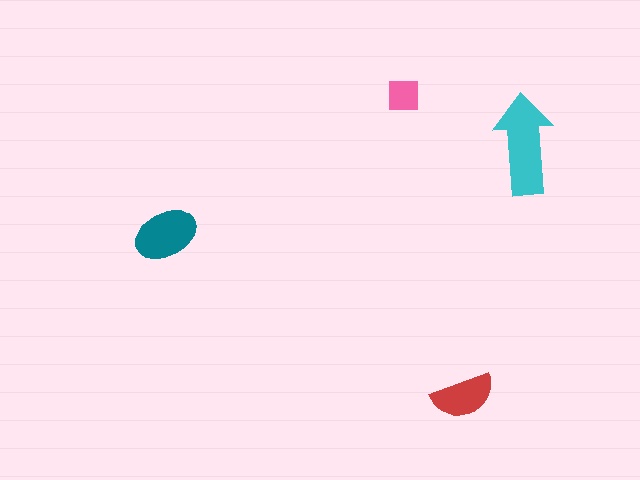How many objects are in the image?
There are 4 objects in the image.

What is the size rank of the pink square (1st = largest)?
4th.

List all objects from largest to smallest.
The cyan arrow, the teal ellipse, the red semicircle, the pink square.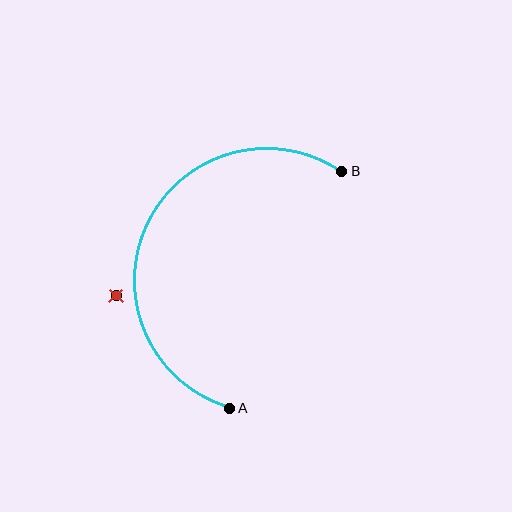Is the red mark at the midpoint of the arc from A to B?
No — the red mark does not lie on the arc at all. It sits slightly outside the curve.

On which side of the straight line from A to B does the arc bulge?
The arc bulges to the left of the straight line connecting A and B.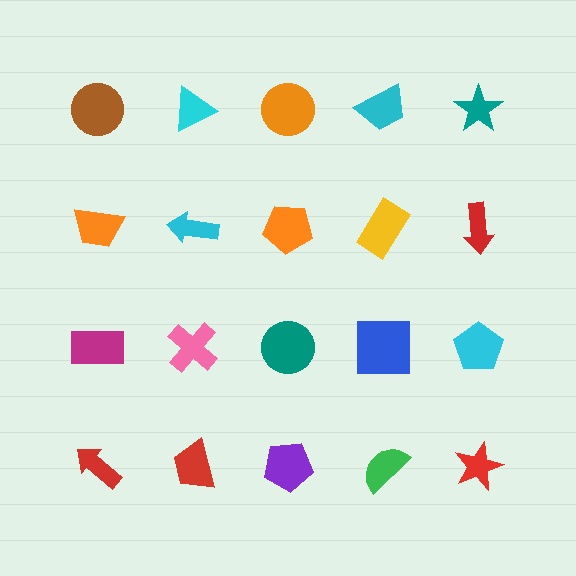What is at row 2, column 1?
An orange trapezoid.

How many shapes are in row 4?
5 shapes.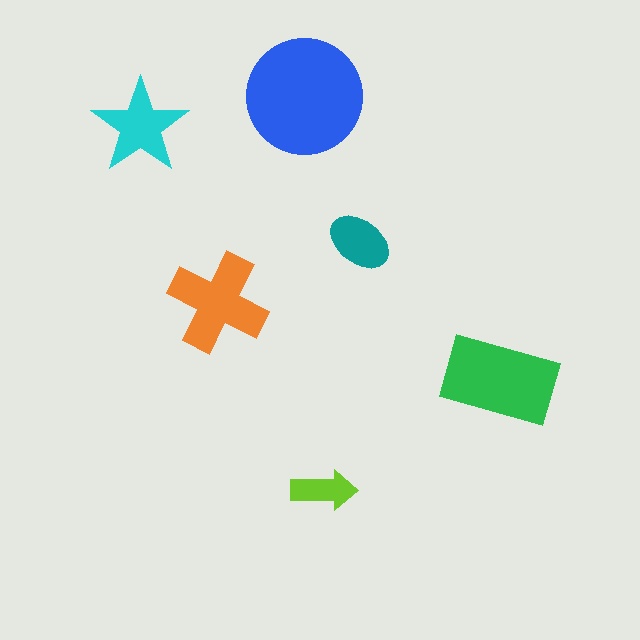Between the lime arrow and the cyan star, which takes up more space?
The cyan star.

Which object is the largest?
The blue circle.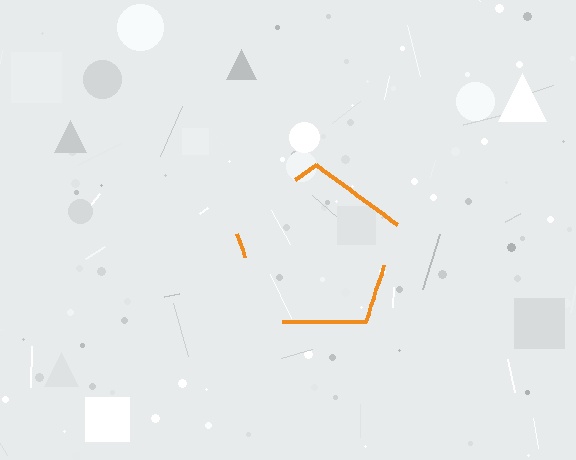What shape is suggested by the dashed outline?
The dashed outline suggests a pentagon.